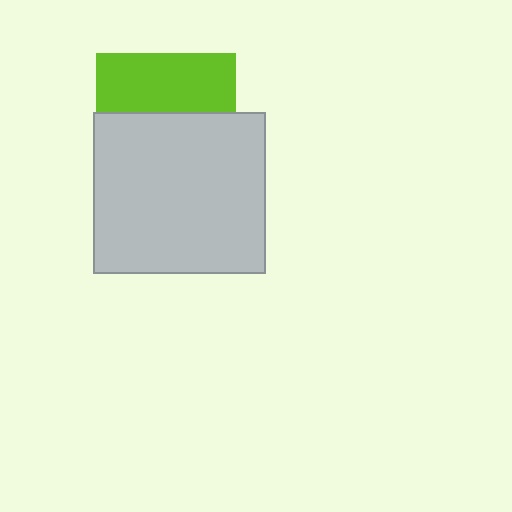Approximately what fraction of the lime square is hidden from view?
Roughly 59% of the lime square is hidden behind the light gray rectangle.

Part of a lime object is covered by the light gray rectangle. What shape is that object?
It is a square.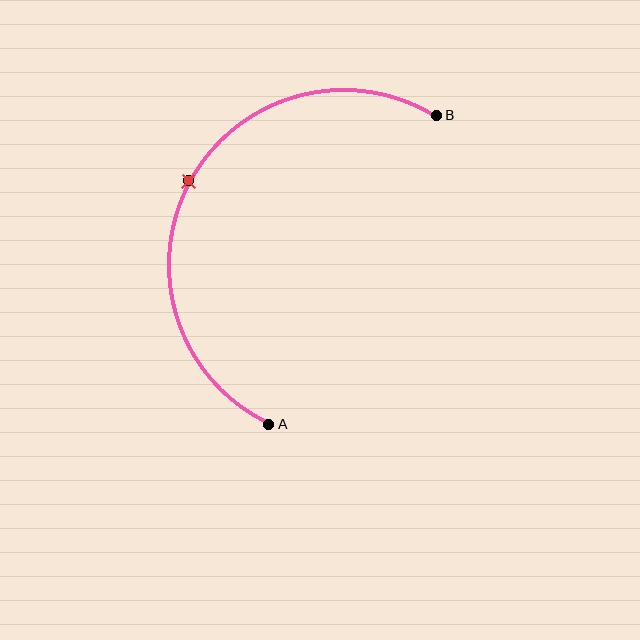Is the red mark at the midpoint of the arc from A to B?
Yes. The red mark lies on the arc at equal arc-length from both A and B — it is the arc midpoint.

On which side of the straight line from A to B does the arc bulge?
The arc bulges to the left of the straight line connecting A and B.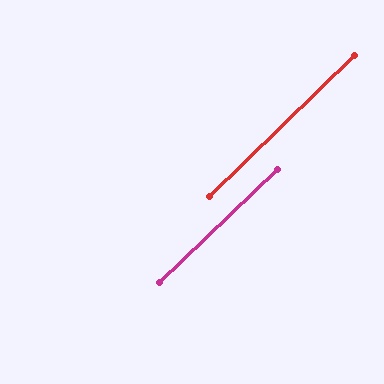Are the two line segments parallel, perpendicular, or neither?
Parallel — their directions differ by only 0.2°.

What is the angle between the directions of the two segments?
Approximately 0 degrees.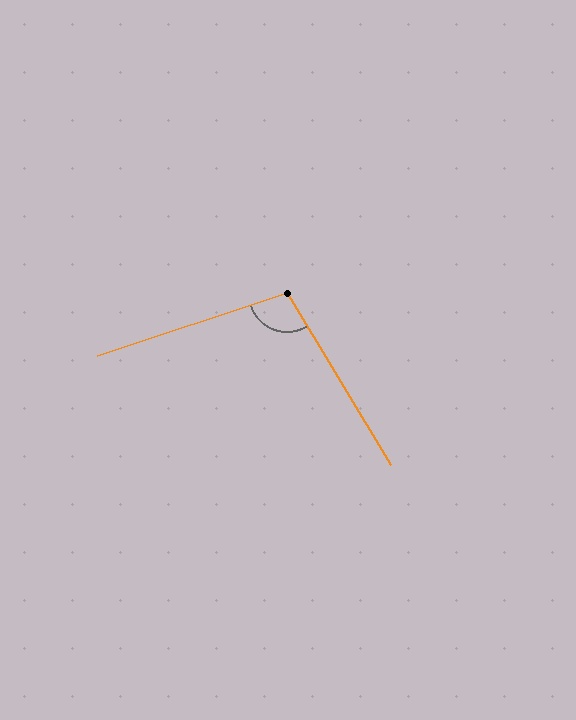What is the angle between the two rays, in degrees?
Approximately 102 degrees.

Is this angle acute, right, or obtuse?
It is obtuse.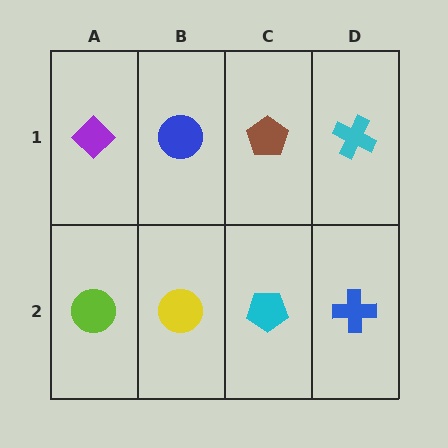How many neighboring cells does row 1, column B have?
3.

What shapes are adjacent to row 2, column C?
A brown pentagon (row 1, column C), a yellow circle (row 2, column B), a blue cross (row 2, column D).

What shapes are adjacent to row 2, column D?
A cyan cross (row 1, column D), a cyan pentagon (row 2, column C).